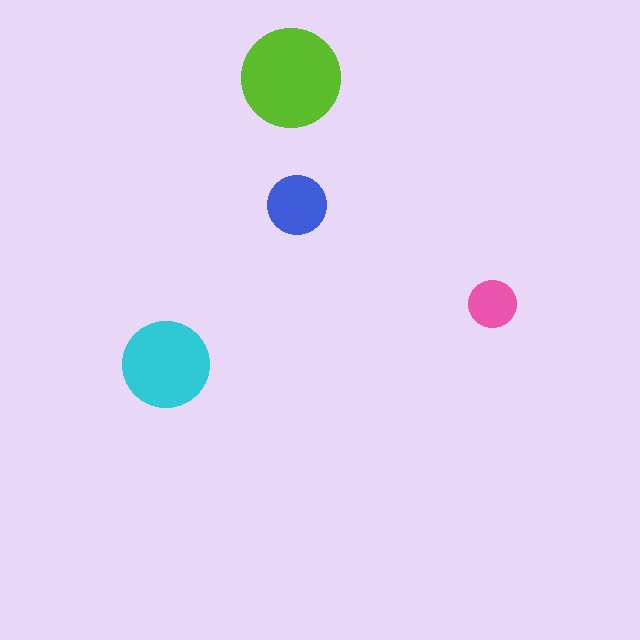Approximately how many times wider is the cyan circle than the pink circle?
About 2 times wider.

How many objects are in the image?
There are 4 objects in the image.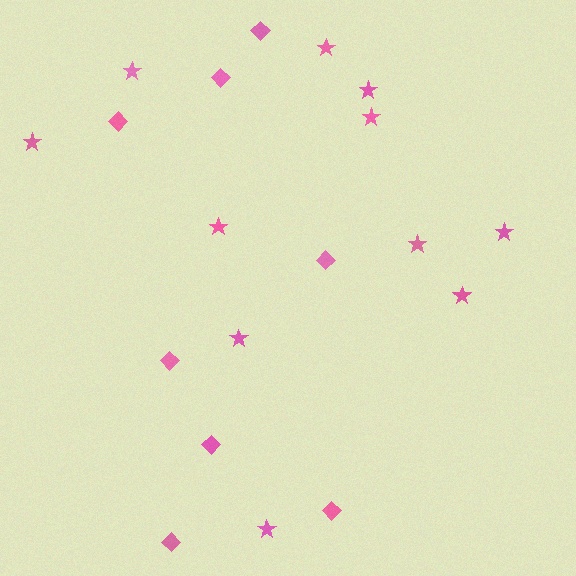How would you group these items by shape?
There are 2 groups: one group of stars (11) and one group of diamonds (8).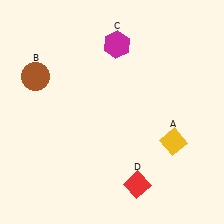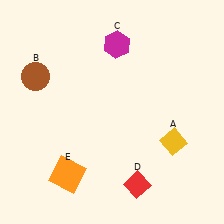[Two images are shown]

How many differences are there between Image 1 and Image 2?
There is 1 difference between the two images.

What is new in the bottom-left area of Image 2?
An orange square (E) was added in the bottom-left area of Image 2.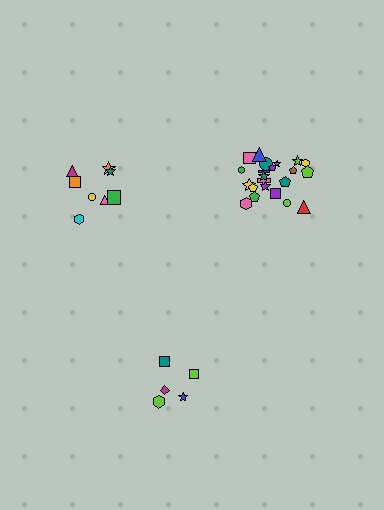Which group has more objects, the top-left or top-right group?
The top-right group.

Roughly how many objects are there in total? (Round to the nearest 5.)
Roughly 35 objects in total.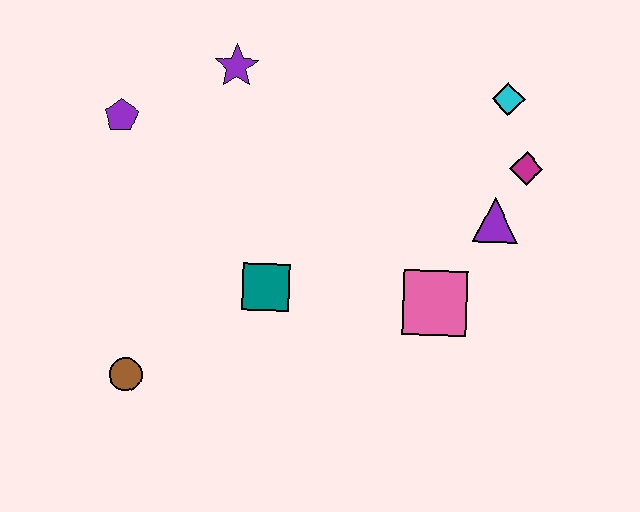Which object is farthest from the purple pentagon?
The magenta diamond is farthest from the purple pentagon.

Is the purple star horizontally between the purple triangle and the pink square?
No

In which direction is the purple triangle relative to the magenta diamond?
The purple triangle is below the magenta diamond.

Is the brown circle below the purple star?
Yes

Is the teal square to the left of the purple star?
No